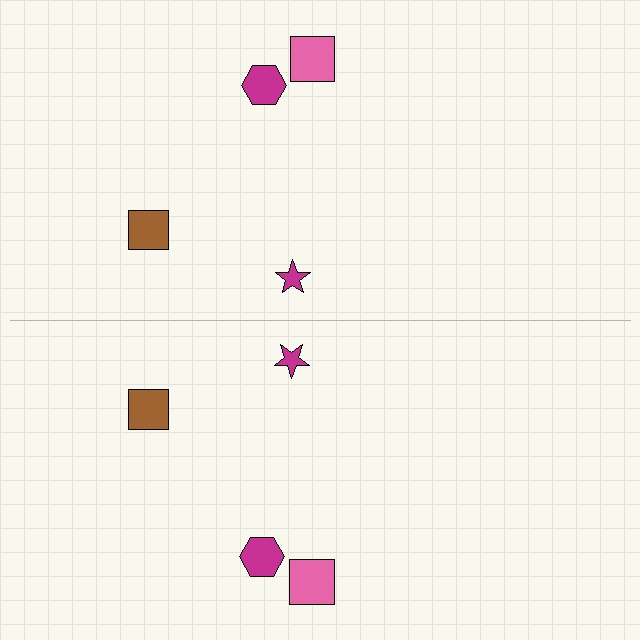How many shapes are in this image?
There are 8 shapes in this image.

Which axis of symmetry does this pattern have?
The pattern has a horizontal axis of symmetry running through the center of the image.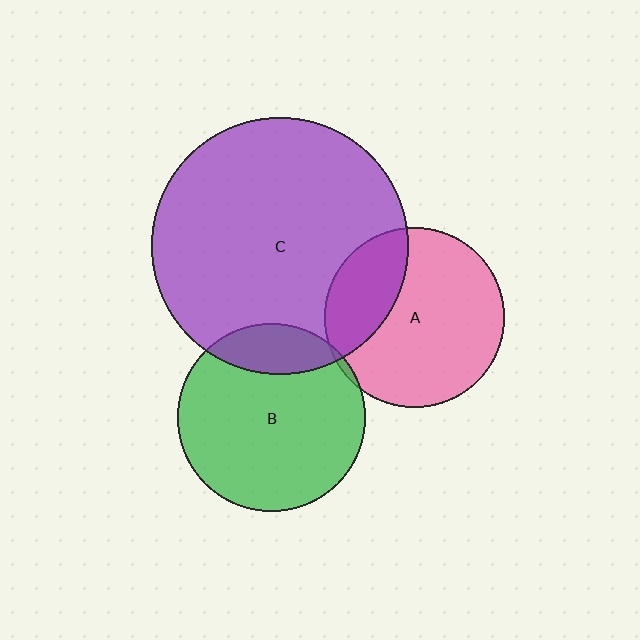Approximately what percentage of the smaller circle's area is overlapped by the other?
Approximately 25%.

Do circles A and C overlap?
Yes.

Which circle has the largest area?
Circle C (purple).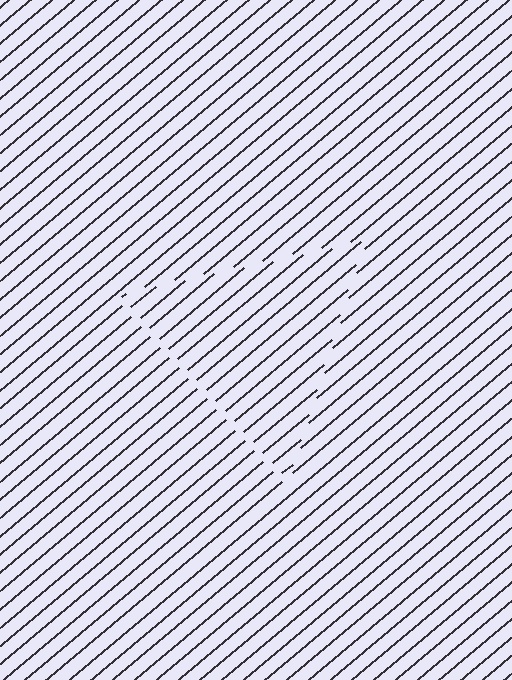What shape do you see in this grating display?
An illusory triangle. The interior of the shape contains the same grating, shifted by half a period — the contour is defined by the phase discontinuity where line-ends from the inner and outer gratings abut.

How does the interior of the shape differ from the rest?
The interior of the shape contains the same grating, shifted by half a period — the contour is defined by the phase discontinuity where line-ends from the inner and outer gratings abut.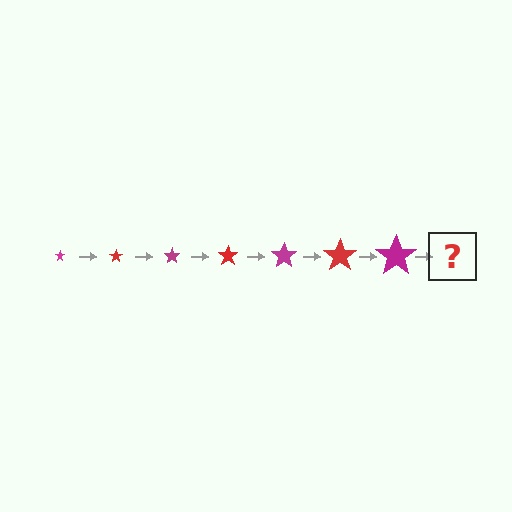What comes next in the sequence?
The next element should be a red star, larger than the previous one.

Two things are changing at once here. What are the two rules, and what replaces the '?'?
The two rules are that the star grows larger each step and the color cycles through magenta and red. The '?' should be a red star, larger than the previous one.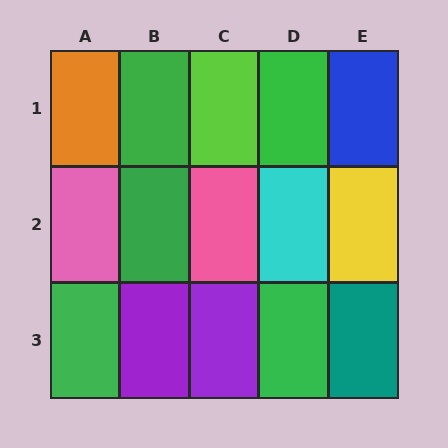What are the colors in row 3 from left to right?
Green, purple, purple, green, teal.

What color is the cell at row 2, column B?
Green.